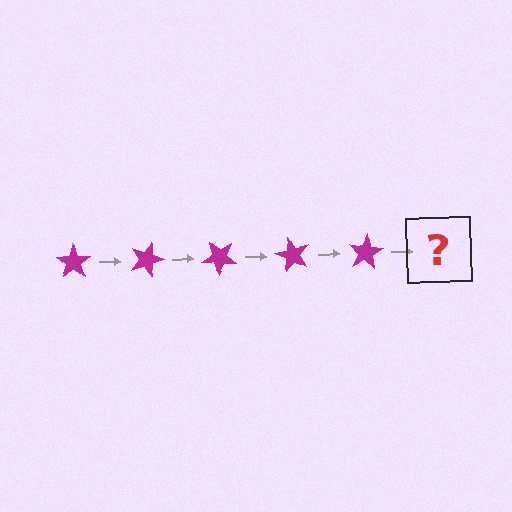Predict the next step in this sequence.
The next step is a magenta star rotated 100 degrees.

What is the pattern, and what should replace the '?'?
The pattern is that the star rotates 20 degrees each step. The '?' should be a magenta star rotated 100 degrees.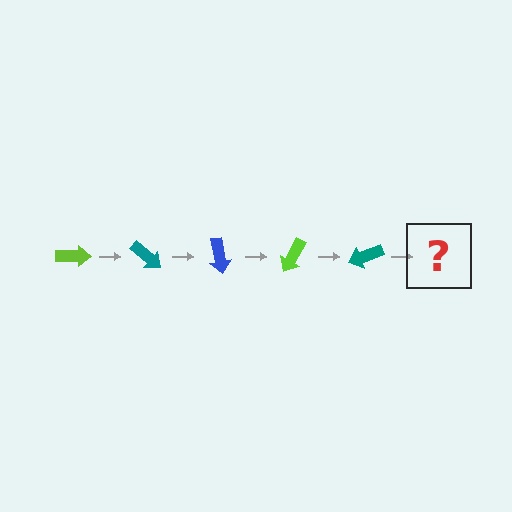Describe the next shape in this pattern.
It should be a blue arrow, rotated 200 degrees from the start.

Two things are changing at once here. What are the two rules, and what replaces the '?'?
The two rules are that it rotates 40 degrees each step and the color cycles through lime, teal, and blue. The '?' should be a blue arrow, rotated 200 degrees from the start.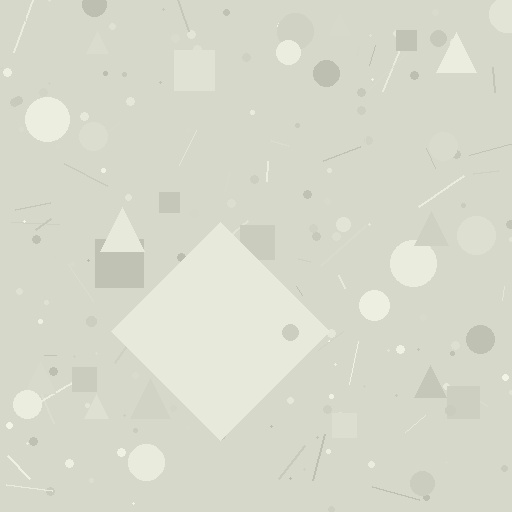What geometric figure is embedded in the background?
A diamond is embedded in the background.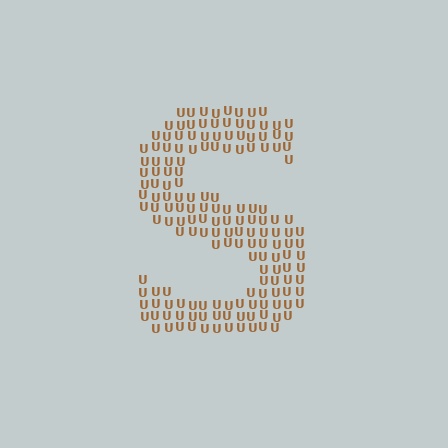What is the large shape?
The large shape is the letter S.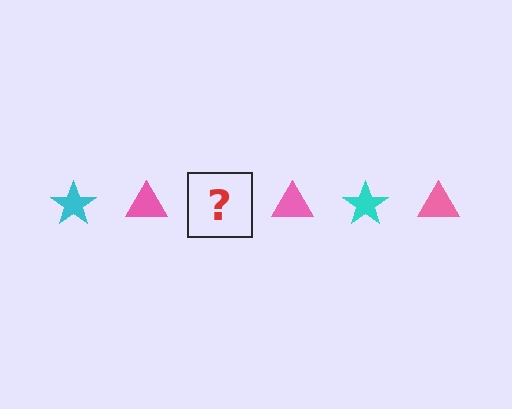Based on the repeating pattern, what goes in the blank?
The blank should be a cyan star.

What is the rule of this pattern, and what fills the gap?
The rule is that the pattern alternates between cyan star and pink triangle. The gap should be filled with a cyan star.